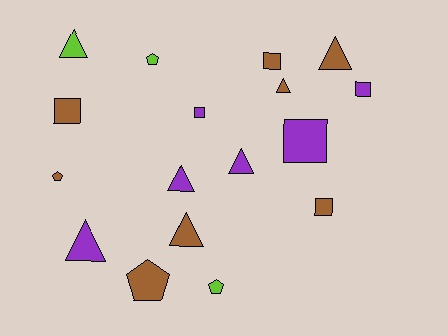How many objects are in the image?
There are 17 objects.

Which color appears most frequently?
Brown, with 8 objects.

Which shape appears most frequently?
Triangle, with 7 objects.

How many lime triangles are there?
There is 1 lime triangle.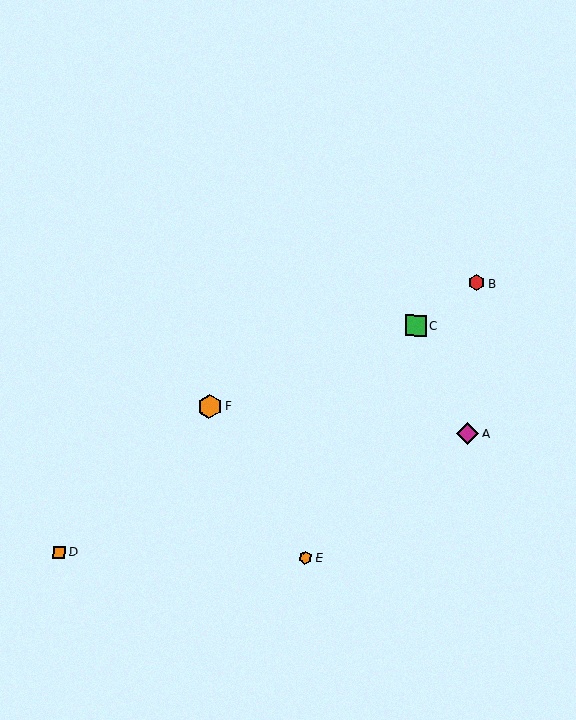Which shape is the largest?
The orange hexagon (labeled F) is the largest.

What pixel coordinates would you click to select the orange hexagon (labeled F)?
Click at (209, 406) to select the orange hexagon F.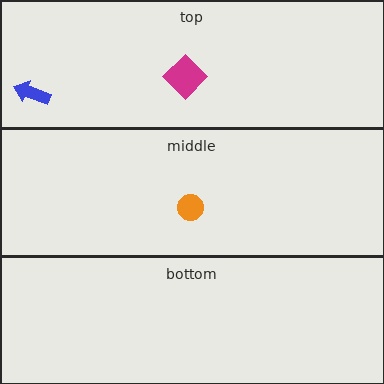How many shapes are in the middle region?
1.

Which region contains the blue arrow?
The top region.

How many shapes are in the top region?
2.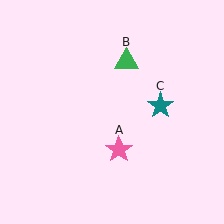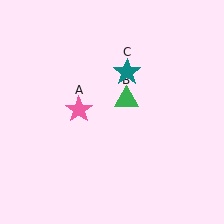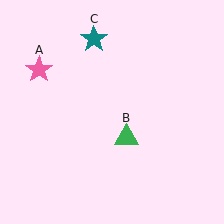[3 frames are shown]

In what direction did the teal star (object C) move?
The teal star (object C) moved up and to the left.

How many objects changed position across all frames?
3 objects changed position: pink star (object A), green triangle (object B), teal star (object C).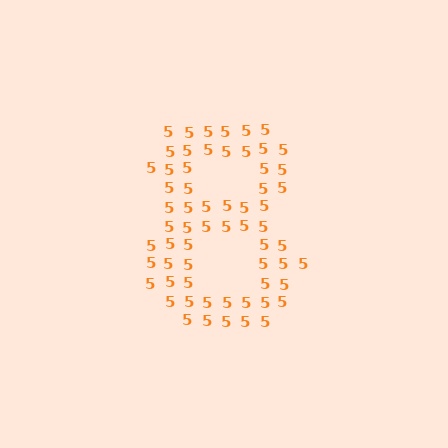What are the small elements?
The small elements are digit 5's.